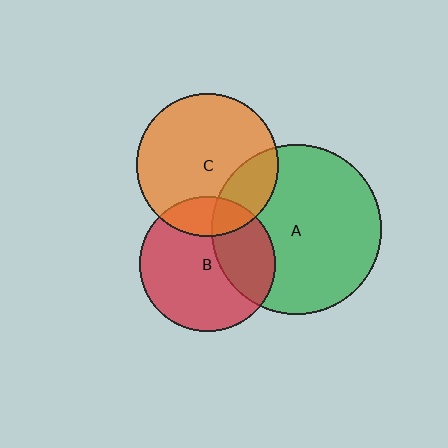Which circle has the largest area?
Circle A (green).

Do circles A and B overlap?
Yes.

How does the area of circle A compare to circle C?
Approximately 1.4 times.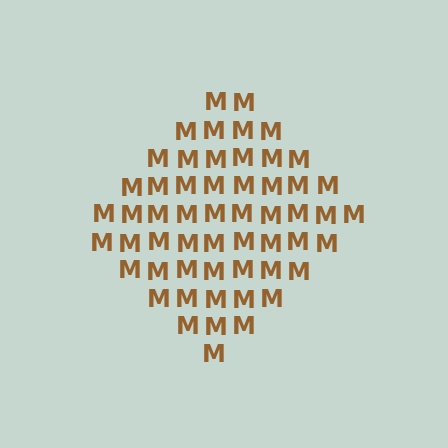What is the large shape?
The large shape is a diamond.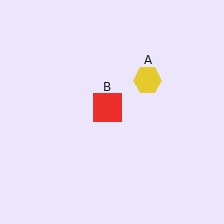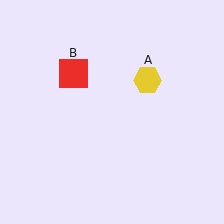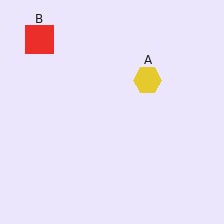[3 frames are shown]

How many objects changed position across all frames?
1 object changed position: red square (object B).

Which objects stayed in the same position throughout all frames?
Yellow hexagon (object A) remained stationary.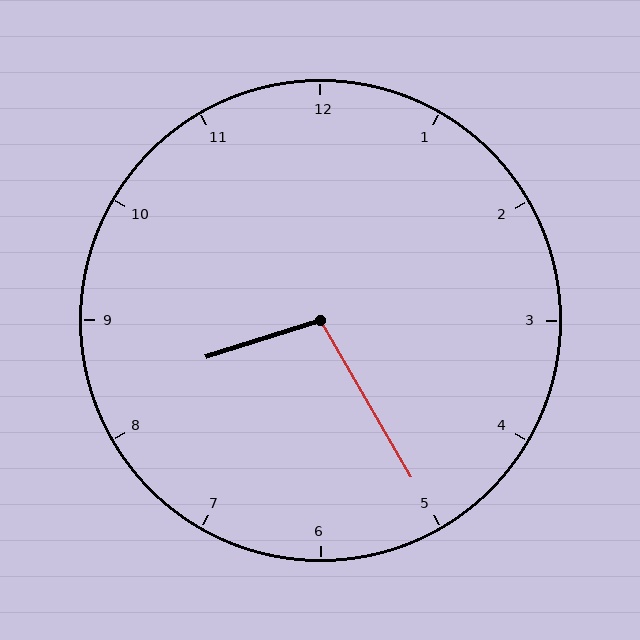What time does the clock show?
8:25.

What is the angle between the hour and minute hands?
Approximately 102 degrees.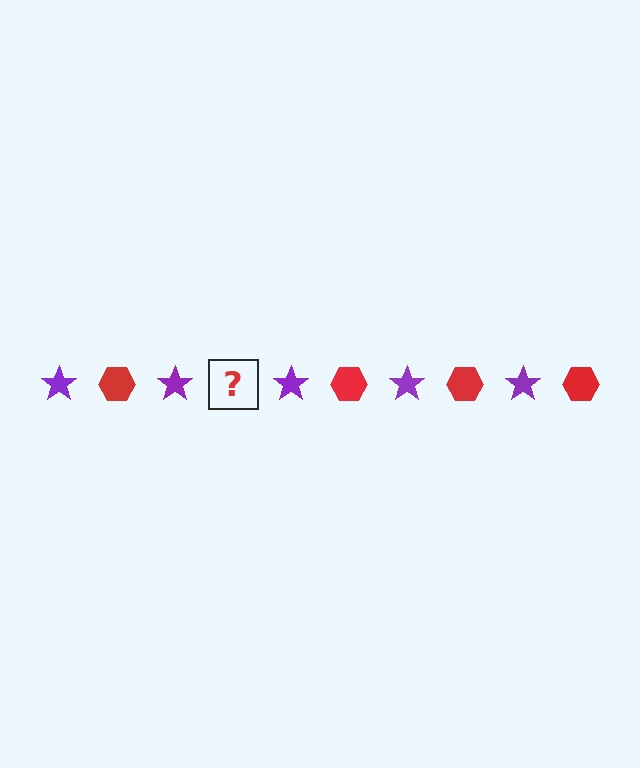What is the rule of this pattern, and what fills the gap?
The rule is that the pattern alternates between purple star and red hexagon. The gap should be filled with a red hexagon.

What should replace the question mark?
The question mark should be replaced with a red hexagon.